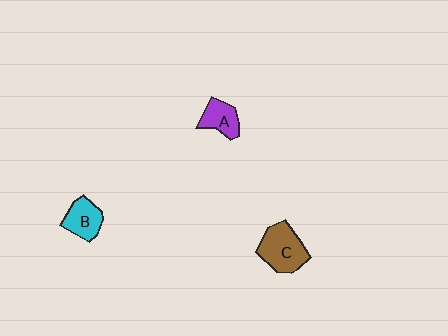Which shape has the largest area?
Shape C (brown).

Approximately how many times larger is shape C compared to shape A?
Approximately 1.7 times.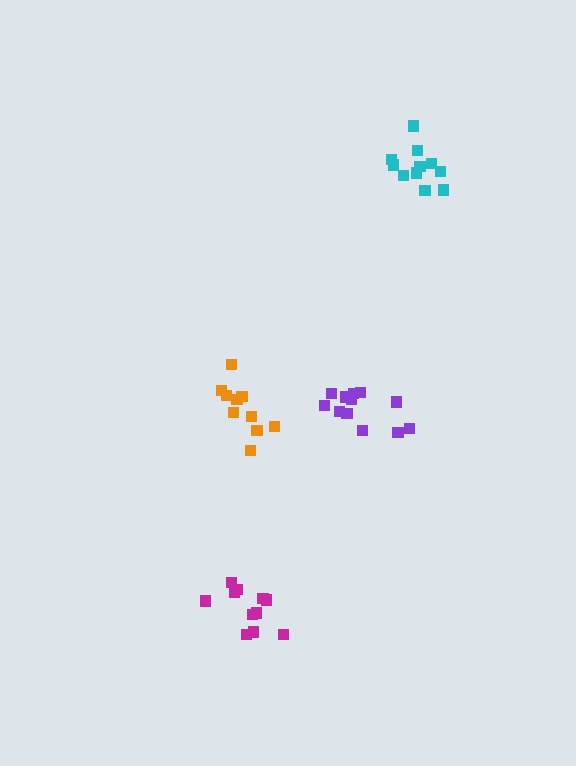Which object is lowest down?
The magenta cluster is bottommost.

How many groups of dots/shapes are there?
There are 4 groups.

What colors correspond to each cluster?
The clusters are colored: orange, magenta, purple, cyan.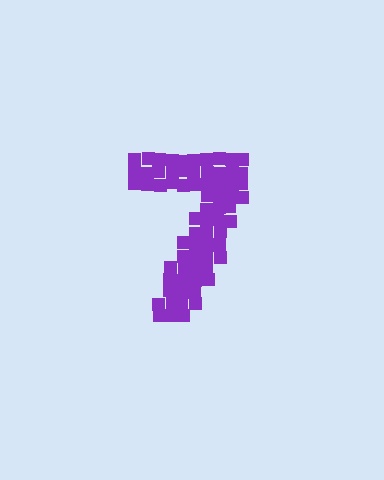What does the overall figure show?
The overall figure shows the digit 7.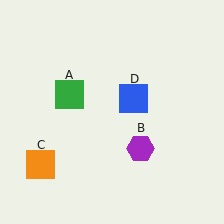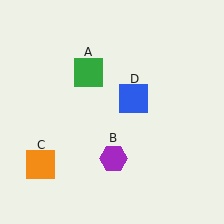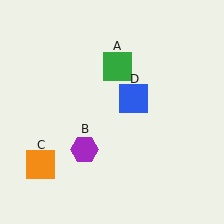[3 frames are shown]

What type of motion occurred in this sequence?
The green square (object A), purple hexagon (object B) rotated clockwise around the center of the scene.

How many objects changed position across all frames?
2 objects changed position: green square (object A), purple hexagon (object B).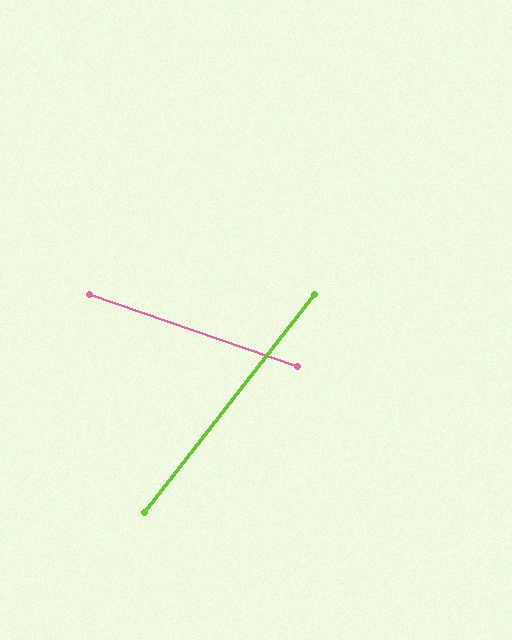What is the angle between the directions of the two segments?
Approximately 71 degrees.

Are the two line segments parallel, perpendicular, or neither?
Neither parallel nor perpendicular — they differ by about 71°.